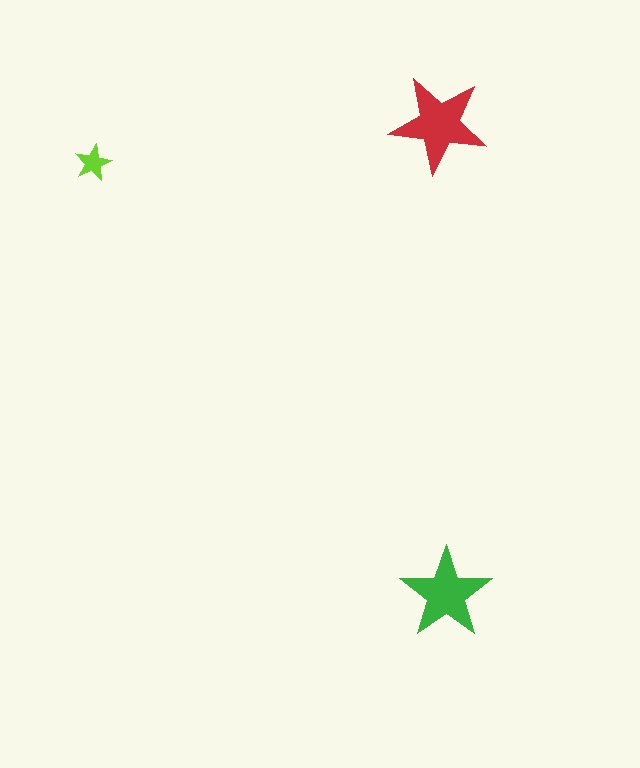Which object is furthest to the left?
The lime star is leftmost.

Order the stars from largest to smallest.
the red one, the green one, the lime one.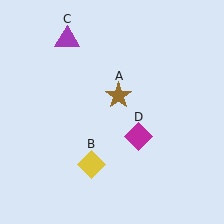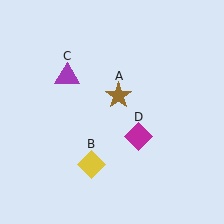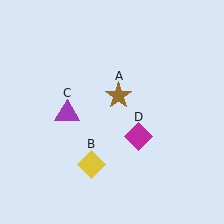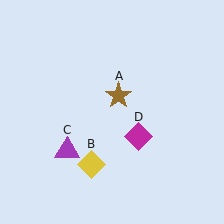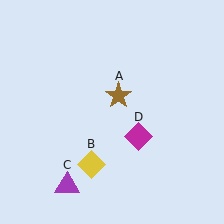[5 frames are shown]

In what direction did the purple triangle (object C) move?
The purple triangle (object C) moved down.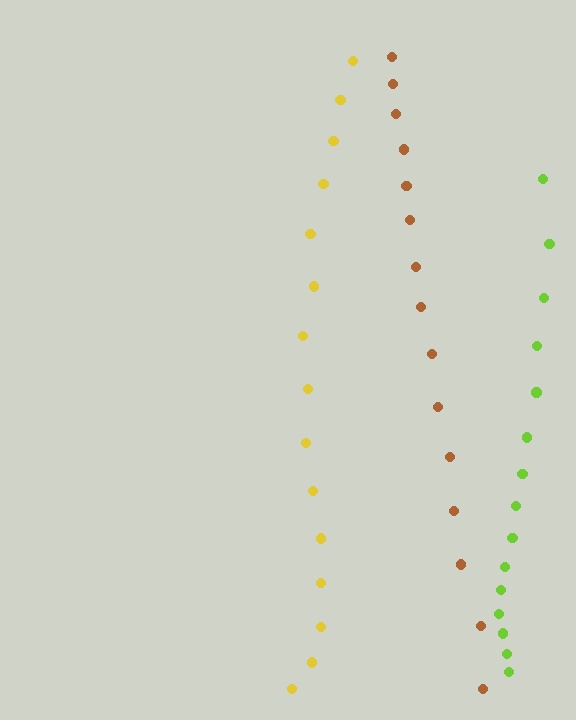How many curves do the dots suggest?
There are 3 distinct paths.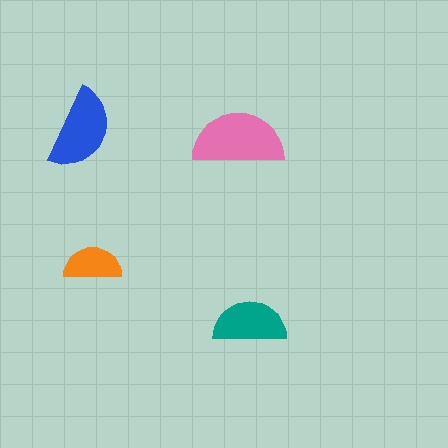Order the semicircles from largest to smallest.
the pink one, the blue one, the teal one, the orange one.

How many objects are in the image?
There are 4 objects in the image.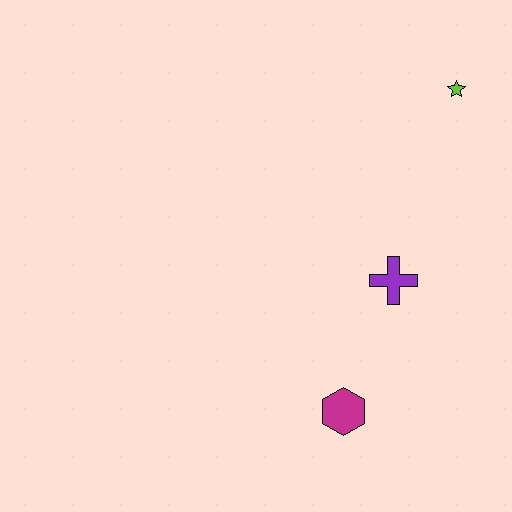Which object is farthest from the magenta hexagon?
The lime star is farthest from the magenta hexagon.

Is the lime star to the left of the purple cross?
No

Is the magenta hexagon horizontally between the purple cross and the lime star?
No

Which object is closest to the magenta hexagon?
The purple cross is closest to the magenta hexagon.